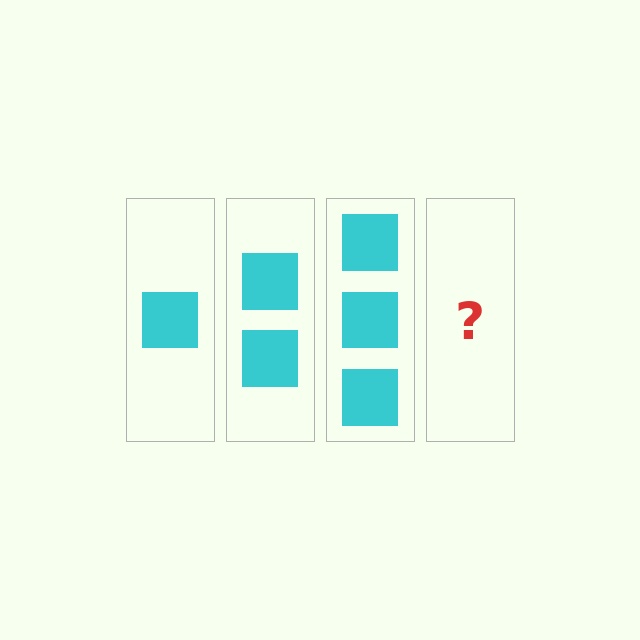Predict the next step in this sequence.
The next step is 4 squares.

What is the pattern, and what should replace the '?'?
The pattern is that each step adds one more square. The '?' should be 4 squares.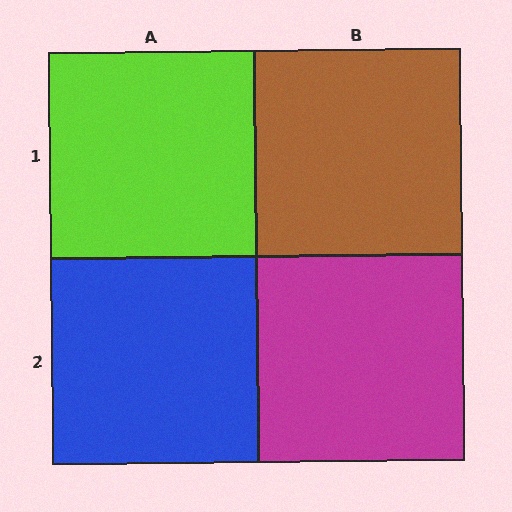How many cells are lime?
1 cell is lime.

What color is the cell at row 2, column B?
Magenta.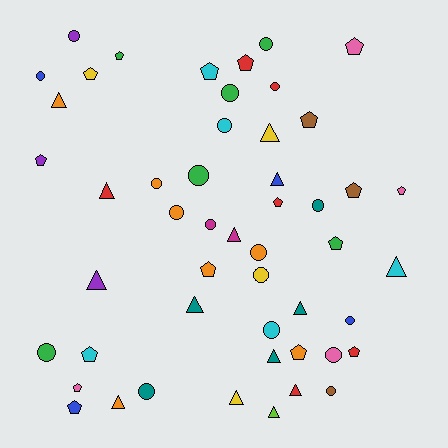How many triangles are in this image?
There are 14 triangles.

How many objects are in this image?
There are 50 objects.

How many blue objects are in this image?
There are 4 blue objects.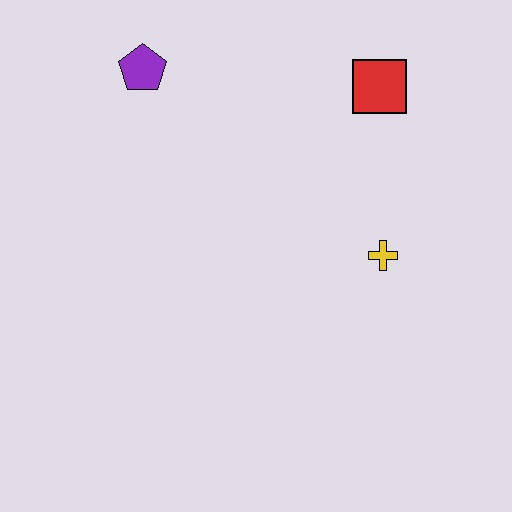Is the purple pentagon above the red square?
Yes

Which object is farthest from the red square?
The purple pentagon is farthest from the red square.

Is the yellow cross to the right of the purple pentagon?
Yes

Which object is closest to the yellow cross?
The red square is closest to the yellow cross.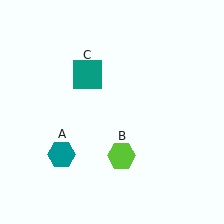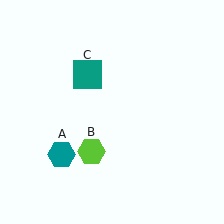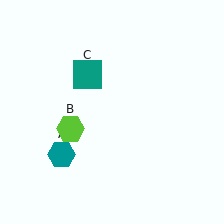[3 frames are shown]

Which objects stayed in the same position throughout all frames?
Teal hexagon (object A) and teal square (object C) remained stationary.